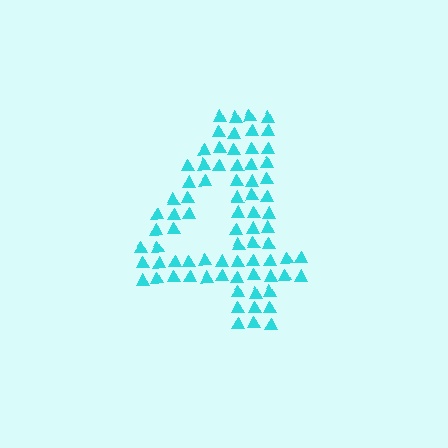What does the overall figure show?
The overall figure shows the digit 4.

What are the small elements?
The small elements are triangles.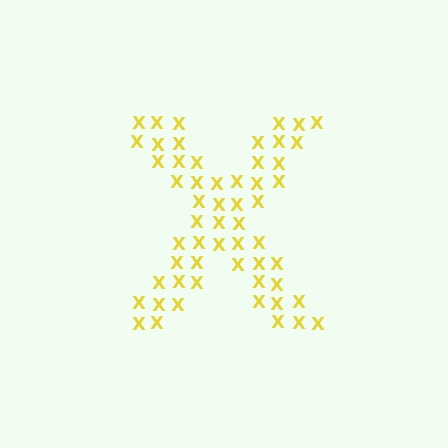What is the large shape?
The large shape is the letter X.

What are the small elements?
The small elements are letter X's.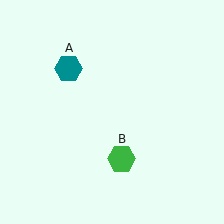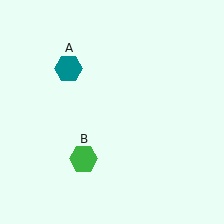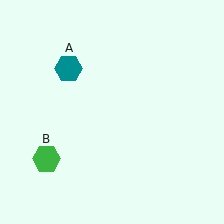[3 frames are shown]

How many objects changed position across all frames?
1 object changed position: green hexagon (object B).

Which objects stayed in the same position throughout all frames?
Teal hexagon (object A) remained stationary.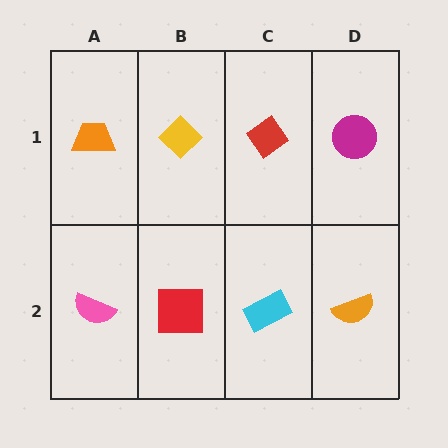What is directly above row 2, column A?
An orange trapezoid.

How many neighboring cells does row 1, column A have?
2.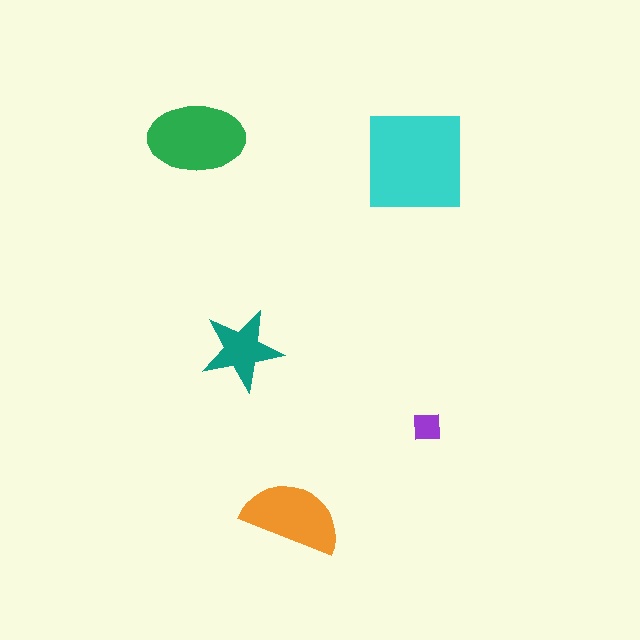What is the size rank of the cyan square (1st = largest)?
1st.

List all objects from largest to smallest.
The cyan square, the green ellipse, the orange semicircle, the teal star, the purple square.